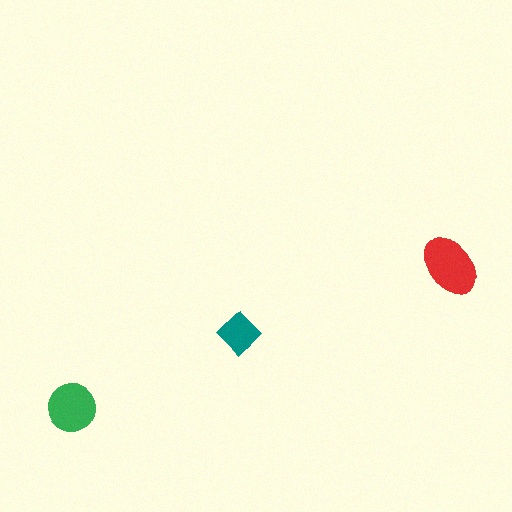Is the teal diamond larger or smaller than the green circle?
Smaller.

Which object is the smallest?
The teal diamond.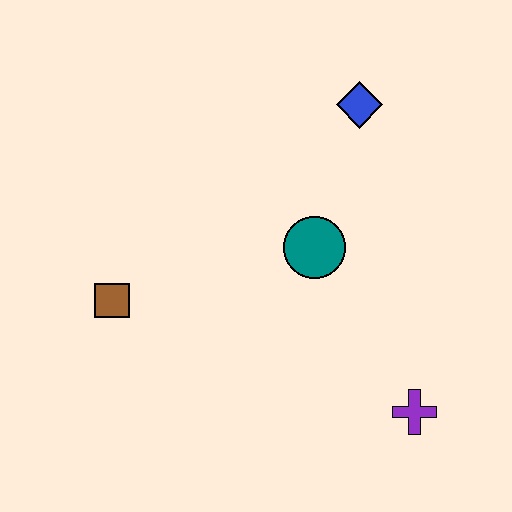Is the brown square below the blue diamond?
Yes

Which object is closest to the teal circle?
The blue diamond is closest to the teal circle.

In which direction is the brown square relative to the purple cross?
The brown square is to the left of the purple cross.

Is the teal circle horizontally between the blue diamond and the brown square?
Yes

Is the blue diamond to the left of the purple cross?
Yes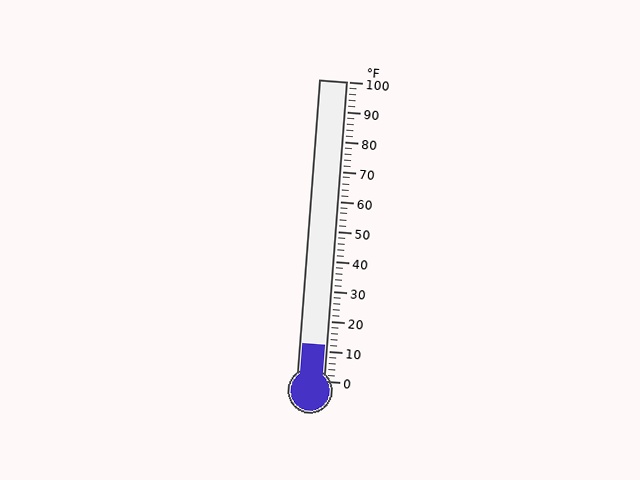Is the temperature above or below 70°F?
The temperature is below 70°F.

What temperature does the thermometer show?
The thermometer shows approximately 12°F.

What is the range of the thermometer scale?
The thermometer scale ranges from 0°F to 100°F.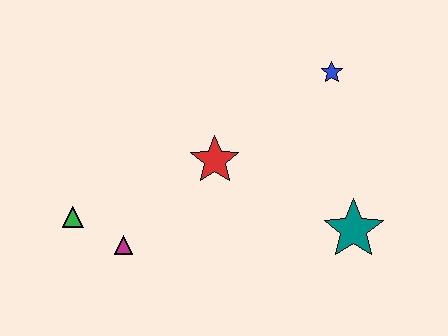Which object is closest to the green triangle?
The magenta triangle is closest to the green triangle.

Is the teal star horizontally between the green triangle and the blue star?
No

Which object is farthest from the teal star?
The green triangle is farthest from the teal star.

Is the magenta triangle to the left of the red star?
Yes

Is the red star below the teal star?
No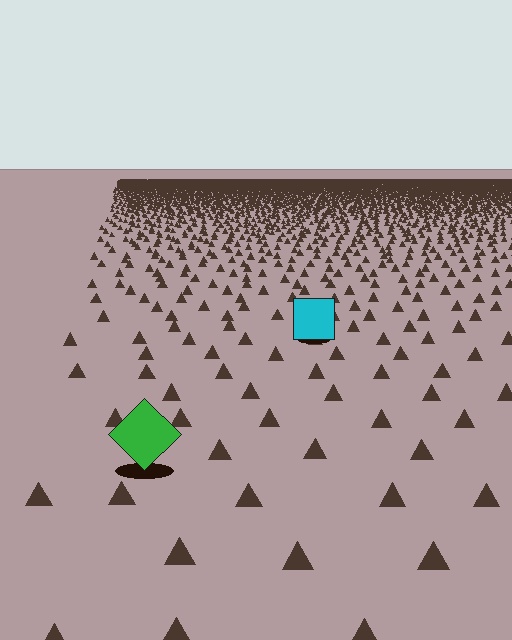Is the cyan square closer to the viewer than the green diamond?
No. The green diamond is closer — you can tell from the texture gradient: the ground texture is coarser near it.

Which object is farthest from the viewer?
The cyan square is farthest from the viewer. It appears smaller and the ground texture around it is denser.